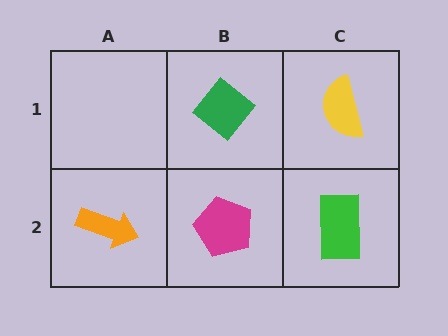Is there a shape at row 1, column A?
No, that cell is empty.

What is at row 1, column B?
A green diamond.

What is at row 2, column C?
A green rectangle.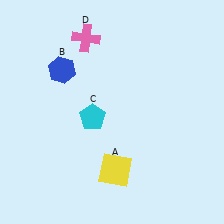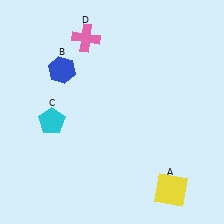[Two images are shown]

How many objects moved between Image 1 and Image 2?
2 objects moved between the two images.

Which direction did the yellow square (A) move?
The yellow square (A) moved right.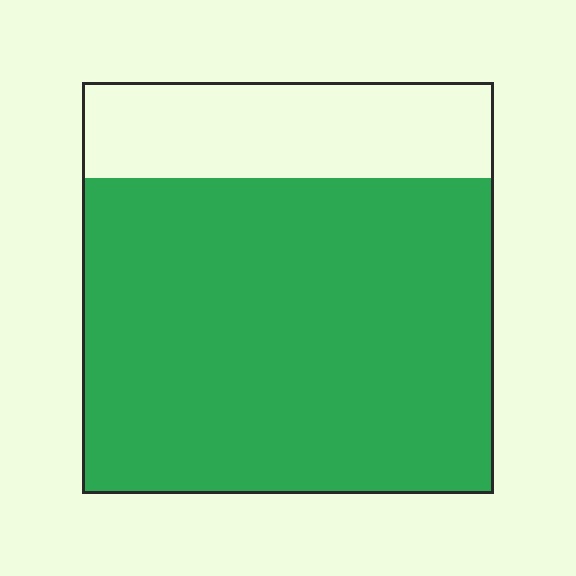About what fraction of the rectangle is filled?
About three quarters (3/4).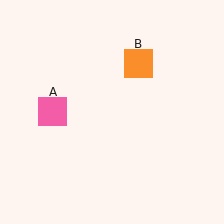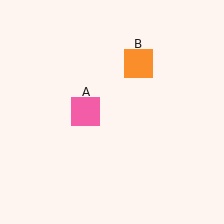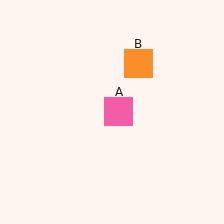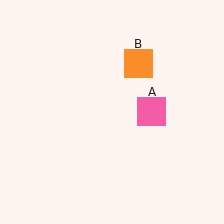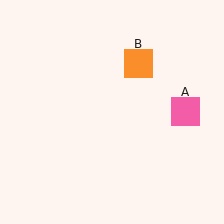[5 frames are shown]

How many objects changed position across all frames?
1 object changed position: pink square (object A).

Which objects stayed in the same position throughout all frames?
Orange square (object B) remained stationary.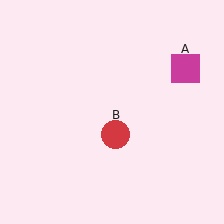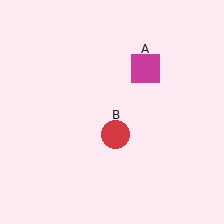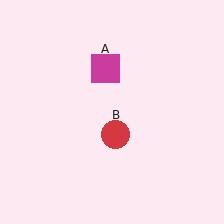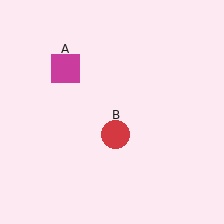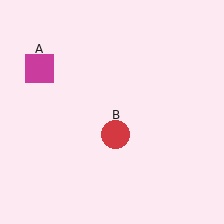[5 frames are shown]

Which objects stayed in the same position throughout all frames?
Red circle (object B) remained stationary.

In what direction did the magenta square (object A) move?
The magenta square (object A) moved left.